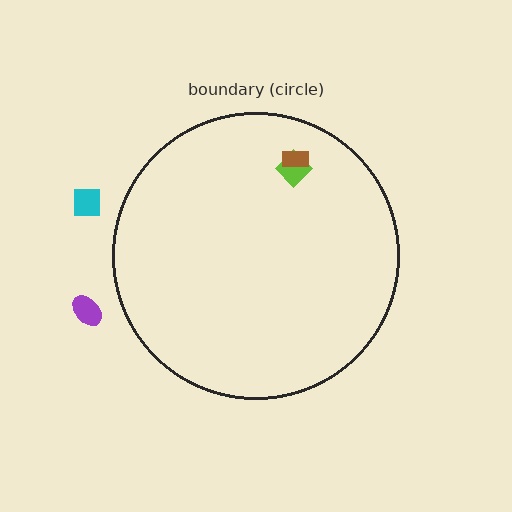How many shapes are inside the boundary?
2 inside, 2 outside.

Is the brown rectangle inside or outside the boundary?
Inside.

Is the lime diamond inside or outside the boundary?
Inside.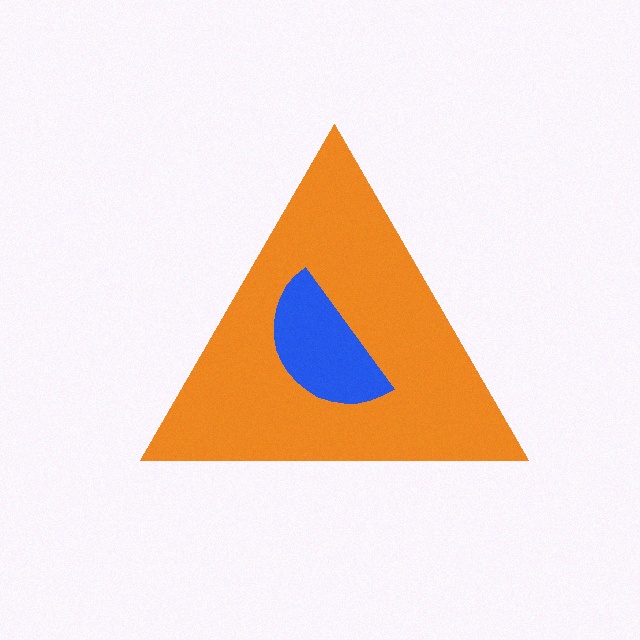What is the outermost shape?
The orange triangle.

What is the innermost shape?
The blue semicircle.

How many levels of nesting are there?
2.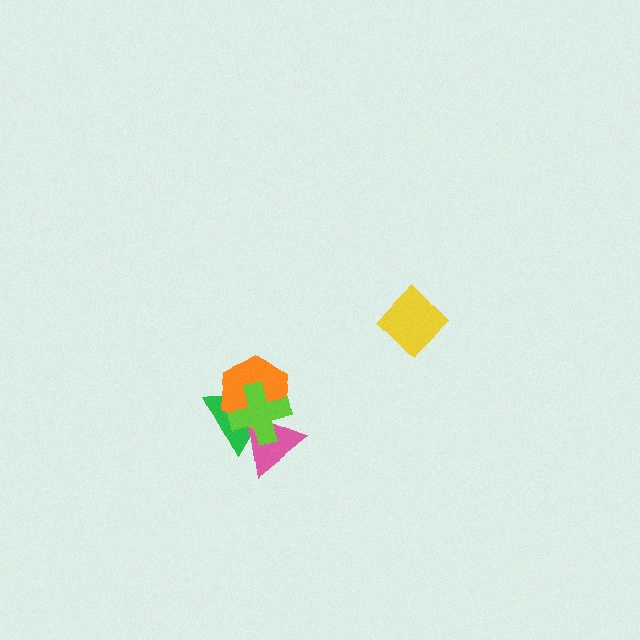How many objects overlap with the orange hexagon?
3 objects overlap with the orange hexagon.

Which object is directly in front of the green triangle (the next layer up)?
The pink triangle is directly in front of the green triangle.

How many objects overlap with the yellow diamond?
0 objects overlap with the yellow diamond.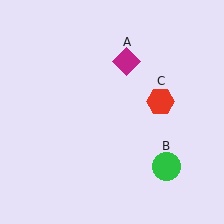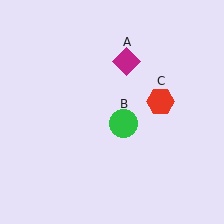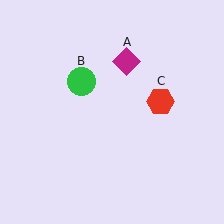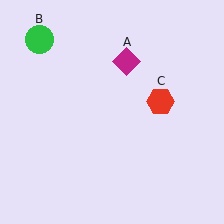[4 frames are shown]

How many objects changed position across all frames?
1 object changed position: green circle (object B).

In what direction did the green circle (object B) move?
The green circle (object B) moved up and to the left.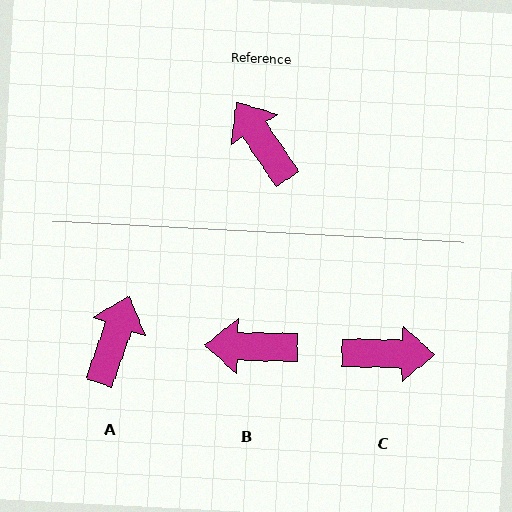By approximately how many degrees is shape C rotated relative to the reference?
Approximately 124 degrees clockwise.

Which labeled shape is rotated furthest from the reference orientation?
C, about 124 degrees away.